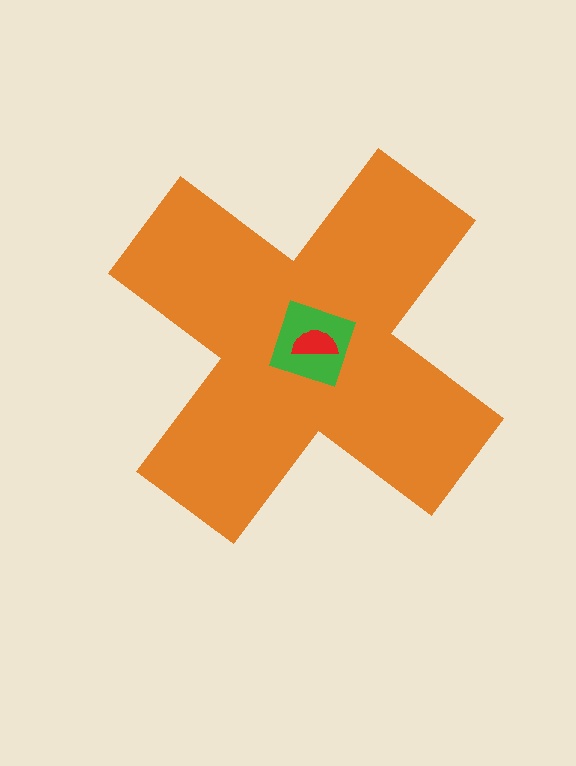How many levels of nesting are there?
3.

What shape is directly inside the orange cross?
The green square.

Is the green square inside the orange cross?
Yes.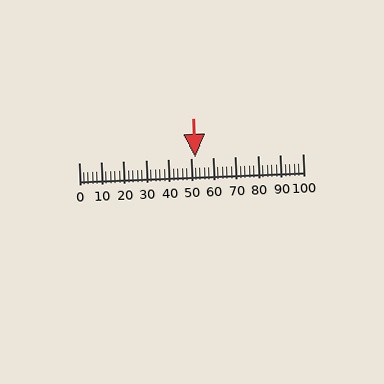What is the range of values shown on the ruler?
The ruler shows values from 0 to 100.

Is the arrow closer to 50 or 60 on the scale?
The arrow is closer to 50.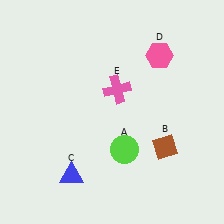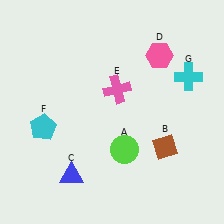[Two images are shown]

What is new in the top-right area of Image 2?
A cyan cross (G) was added in the top-right area of Image 2.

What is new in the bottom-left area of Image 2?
A cyan pentagon (F) was added in the bottom-left area of Image 2.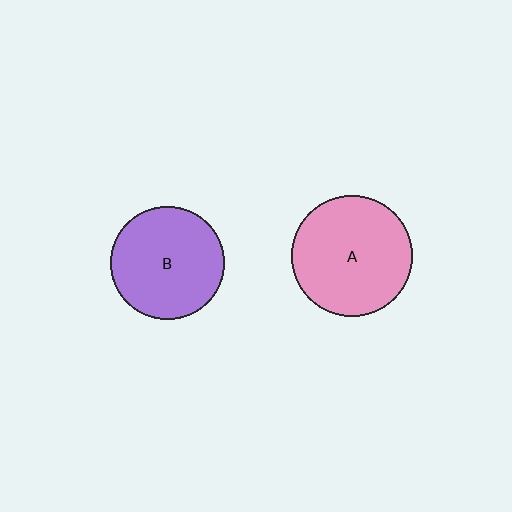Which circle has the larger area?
Circle A (pink).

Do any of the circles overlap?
No, none of the circles overlap.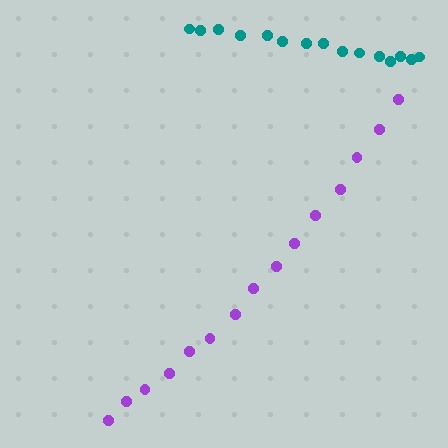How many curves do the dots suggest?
There are 2 distinct paths.